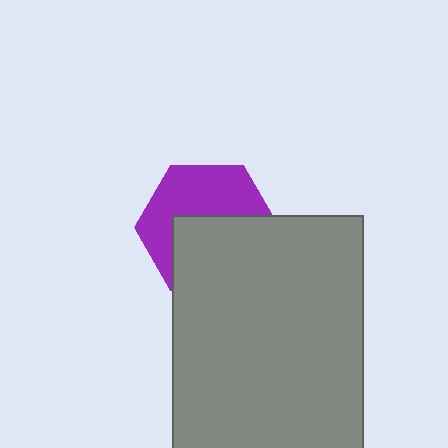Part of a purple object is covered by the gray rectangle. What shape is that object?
It is a hexagon.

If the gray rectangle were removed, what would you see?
You would see the complete purple hexagon.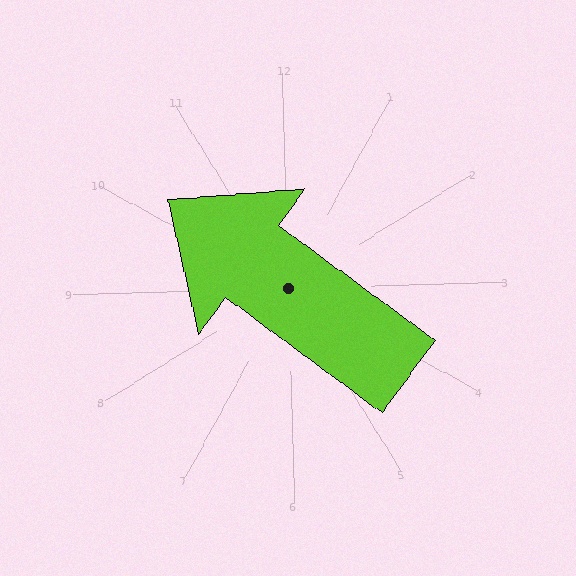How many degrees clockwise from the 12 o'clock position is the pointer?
Approximately 308 degrees.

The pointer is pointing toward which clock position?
Roughly 10 o'clock.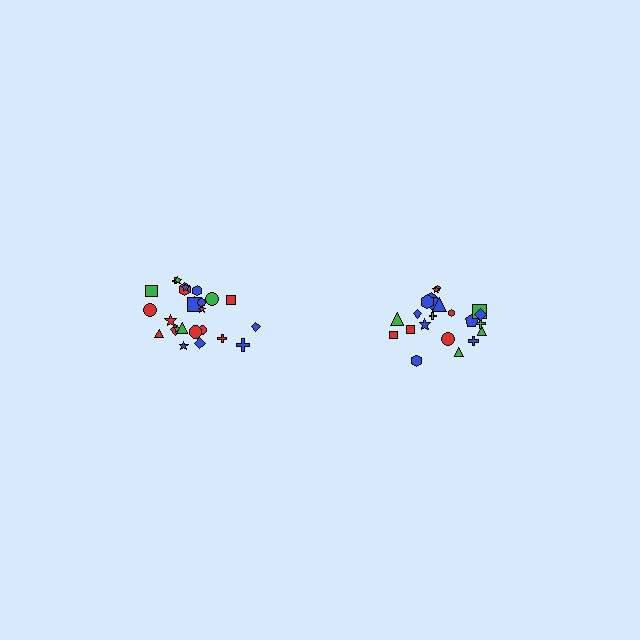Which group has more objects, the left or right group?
The left group.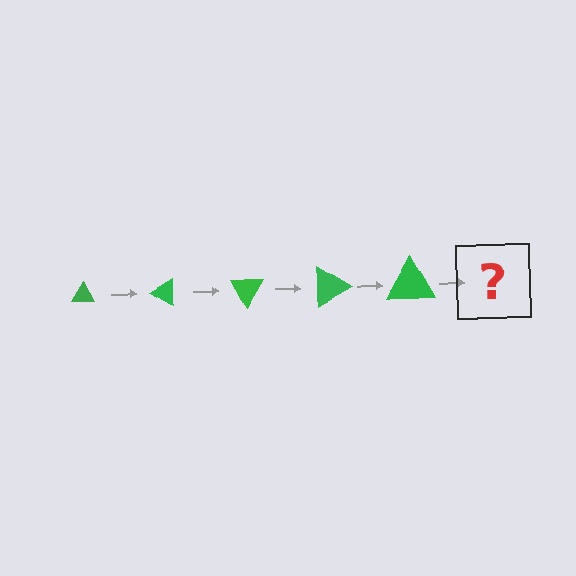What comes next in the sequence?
The next element should be a triangle, larger than the previous one and rotated 150 degrees from the start.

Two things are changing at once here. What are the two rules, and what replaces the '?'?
The two rules are that the triangle grows larger each step and it rotates 30 degrees each step. The '?' should be a triangle, larger than the previous one and rotated 150 degrees from the start.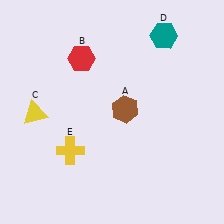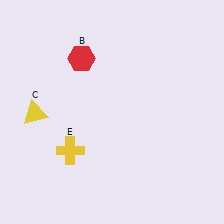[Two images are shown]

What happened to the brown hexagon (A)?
The brown hexagon (A) was removed in Image 2. It was in the top-right area of Image 1.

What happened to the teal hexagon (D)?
The teal hexagon (D) was removed in Image 2. It was in the top-right area of Image 1.